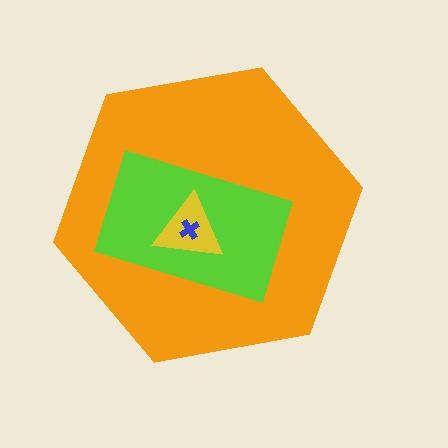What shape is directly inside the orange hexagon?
The lime rectangle.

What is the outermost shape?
The orange hexagon.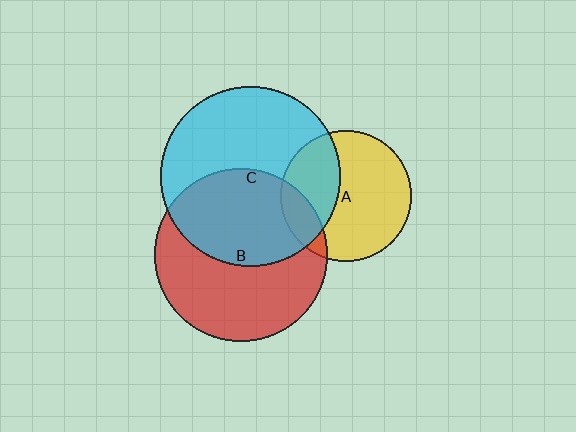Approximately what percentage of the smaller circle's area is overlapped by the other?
Approximately 15%.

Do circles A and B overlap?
Yes.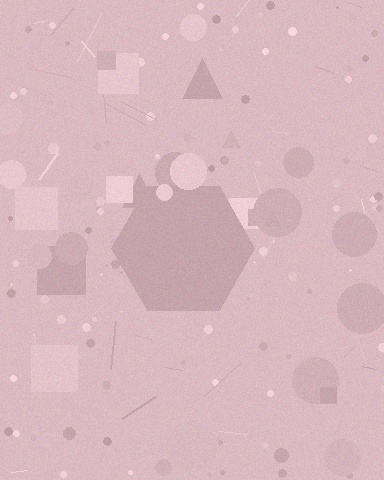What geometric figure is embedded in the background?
A hexagon is embedded in the background.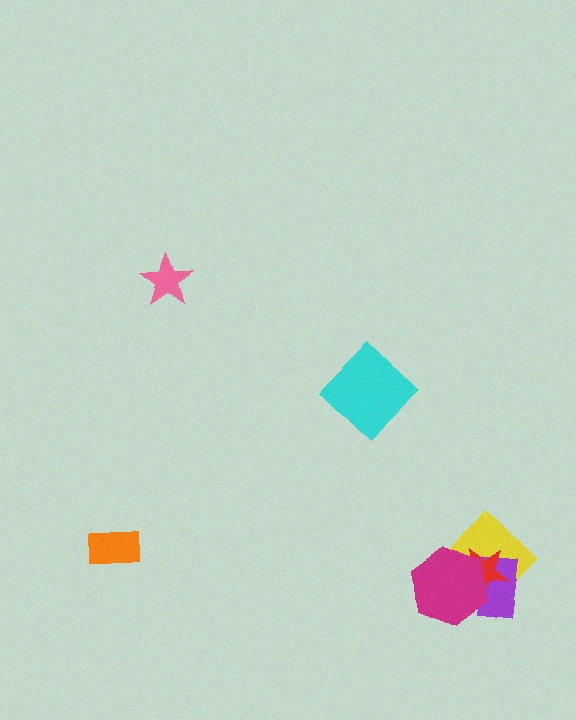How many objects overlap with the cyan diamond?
0 objects overlap with the cyan diamond.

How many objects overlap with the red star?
3 objects overlap with the red star.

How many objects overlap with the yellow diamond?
3 objects overlap with the yellow diamond.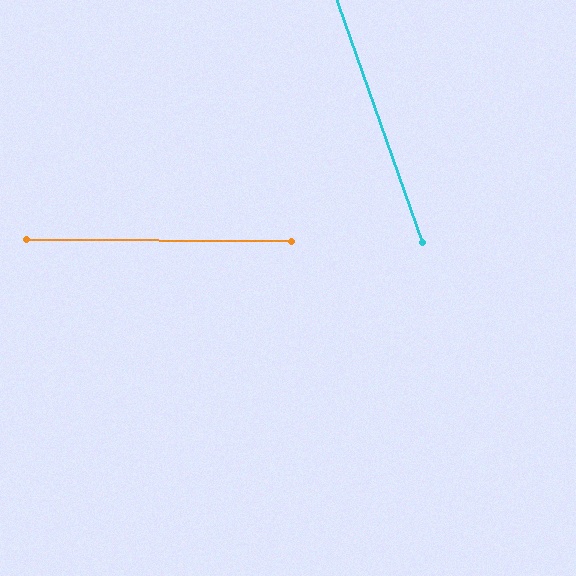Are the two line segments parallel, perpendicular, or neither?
Neither parallel nor perpendicular — they differ by about 70°.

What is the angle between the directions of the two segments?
Approximately 70 degrees.